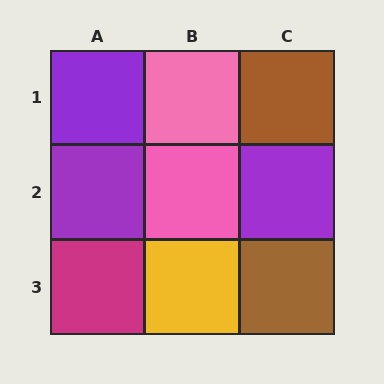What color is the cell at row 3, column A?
Magenta.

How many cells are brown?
2 cells are brown.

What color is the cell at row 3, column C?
Brown.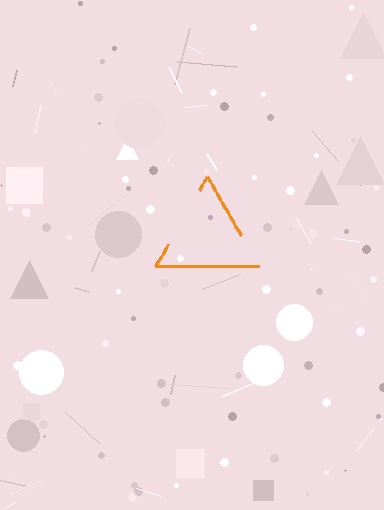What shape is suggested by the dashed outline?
The dashed outline suggests a triangle.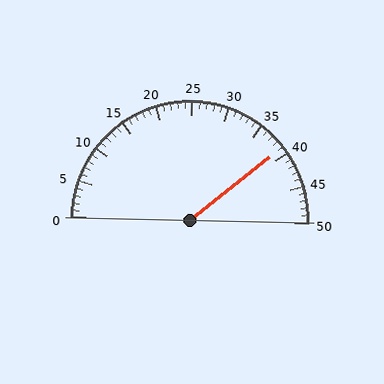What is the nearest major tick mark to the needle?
The nearest major tick mark is 40.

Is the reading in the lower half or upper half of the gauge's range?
The reading is in the upper half of the range (0 to 50).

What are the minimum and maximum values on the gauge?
The gauge ranges from 0 to 50.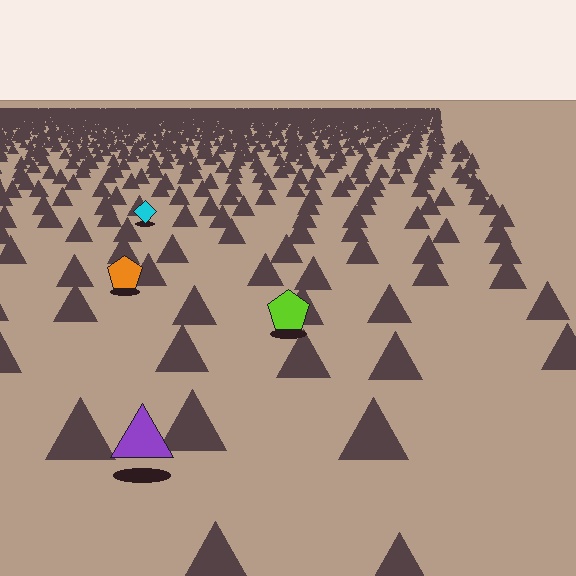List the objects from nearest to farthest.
From nearest to farthest: the purple triangle, the lime pentagon, the orange pentagon, the cyan diamond.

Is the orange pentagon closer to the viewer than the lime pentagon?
No. The lime pentagon is closer — you can tell from the texture gradient: the ground texture is coarser near it.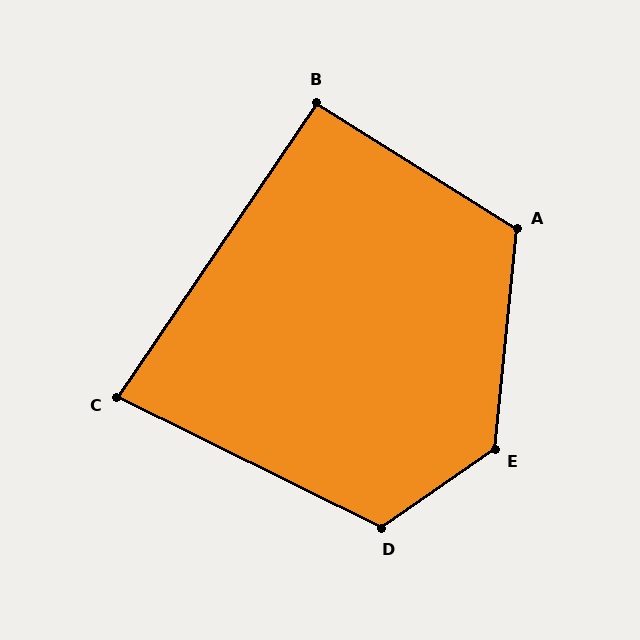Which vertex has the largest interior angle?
E, at approximately 131 degrees.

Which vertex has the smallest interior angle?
C, at approximately 82 degrees.